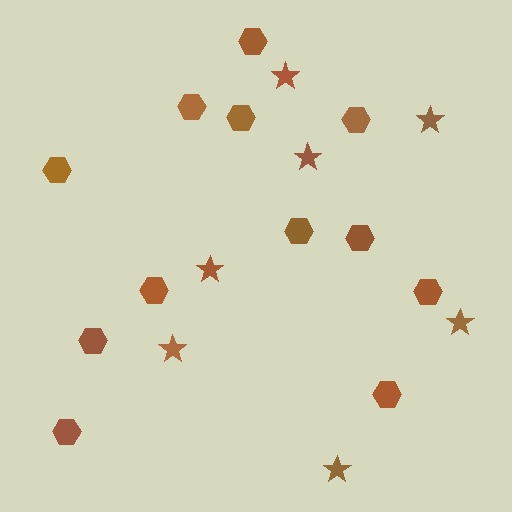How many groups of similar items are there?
There are 2 groups: one group of hexagons (12) and one group of stars (7).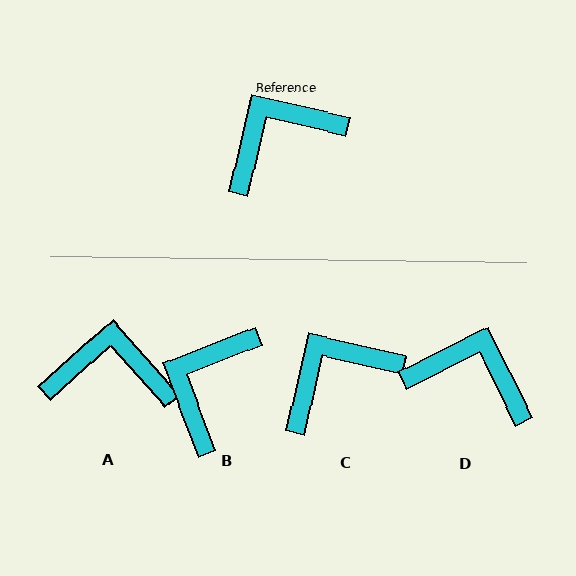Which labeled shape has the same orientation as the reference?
C.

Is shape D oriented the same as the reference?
No, it is off by about 50 degrees.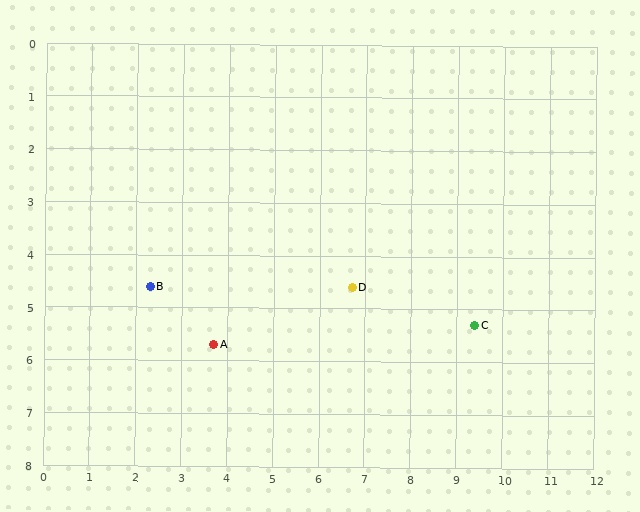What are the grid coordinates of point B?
Point B is at approximately (2.3, 4.6).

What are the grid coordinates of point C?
Point C is at approximately (9.4, 5.3).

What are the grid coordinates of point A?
Point A is at approximately (3.7, 5.7).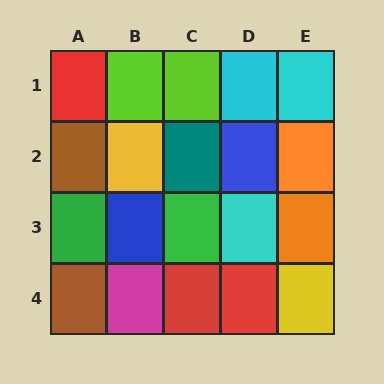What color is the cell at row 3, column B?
Blue.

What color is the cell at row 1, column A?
Red.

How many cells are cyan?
3 cells are cyan.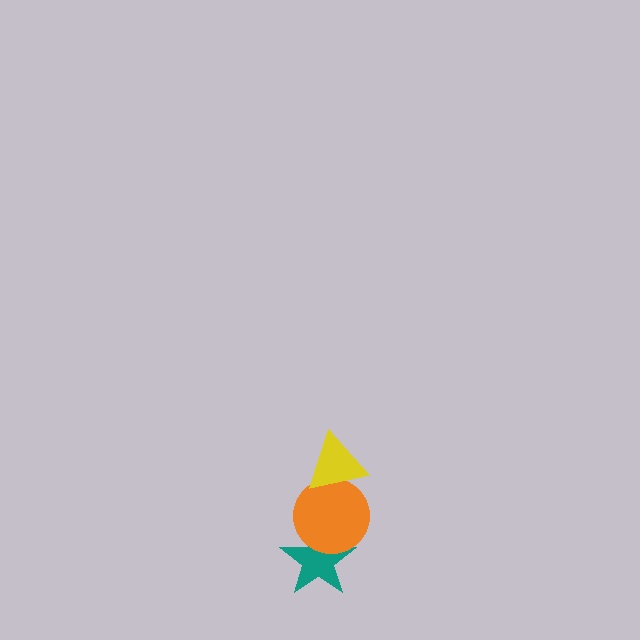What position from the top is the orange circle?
The orange circle is 2nd from the top.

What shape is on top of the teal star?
The orange circle is on top of the teal star.